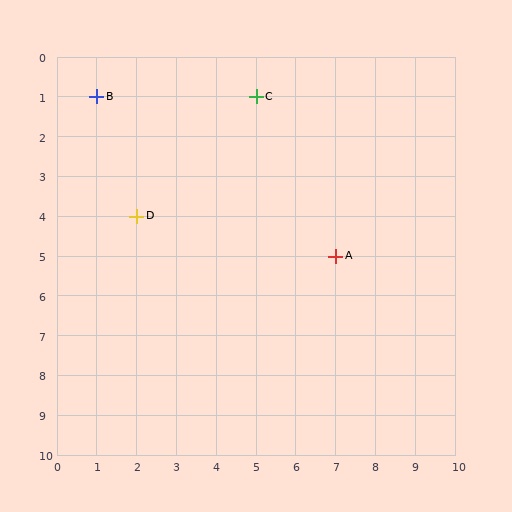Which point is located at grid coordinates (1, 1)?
Point B is at (1, 1).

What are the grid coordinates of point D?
Point D is at grid coordinates (2, 4).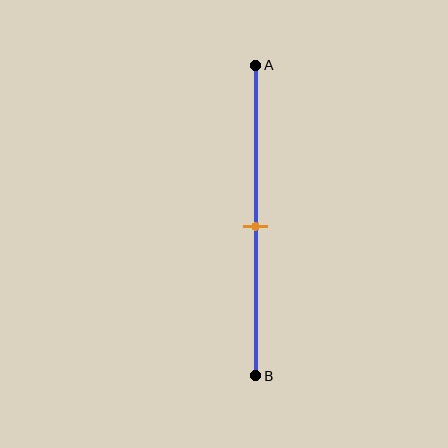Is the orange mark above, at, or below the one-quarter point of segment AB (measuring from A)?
The orange mark is below the one-quarter point of segment AB.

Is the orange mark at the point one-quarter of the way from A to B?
No, the mark is at about 50% from A, not at the 25% one-quarter point.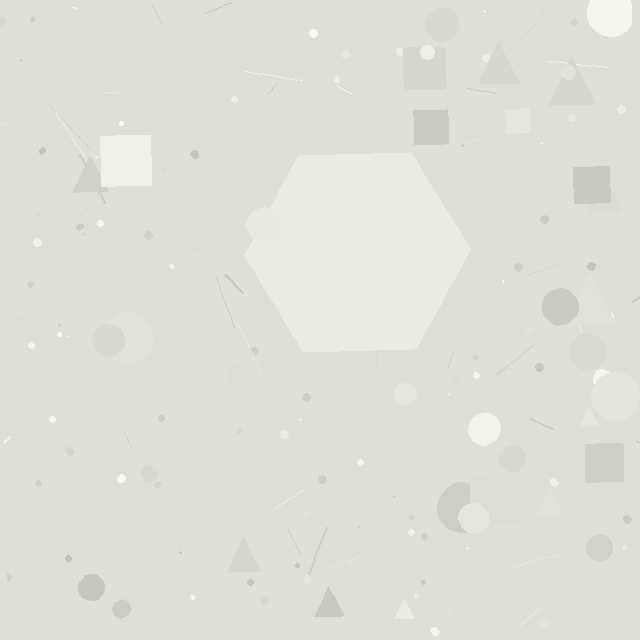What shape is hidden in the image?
A hexagon is hidden in the image.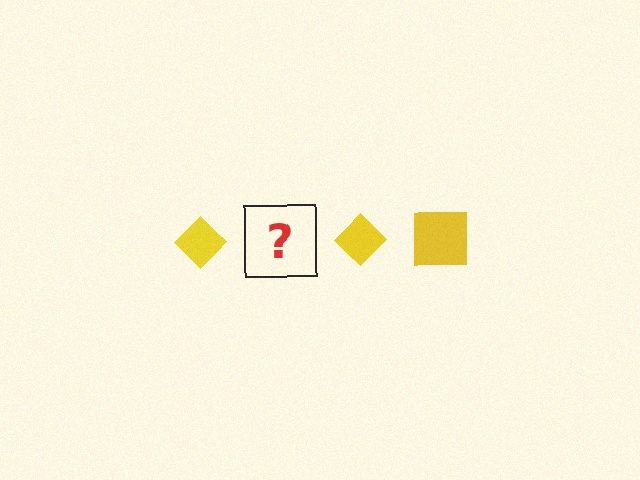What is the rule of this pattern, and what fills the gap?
The rule is that the pattern cycles through diamond, square shapes in yellow. The gap should be filled with a yellow square.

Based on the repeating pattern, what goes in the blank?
The blank should be a yellow square.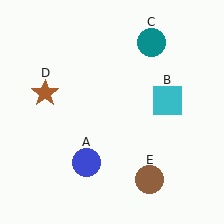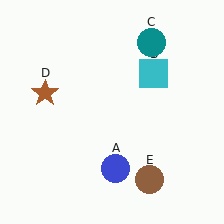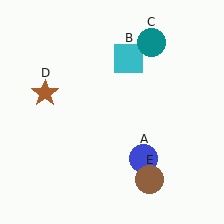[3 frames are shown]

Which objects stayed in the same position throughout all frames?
Teal circle (object C) and brown star (object D) and brown circle (object E) remained stationary.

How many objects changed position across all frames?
2 objects changed position: blue circle (object A), cyan square (object B).